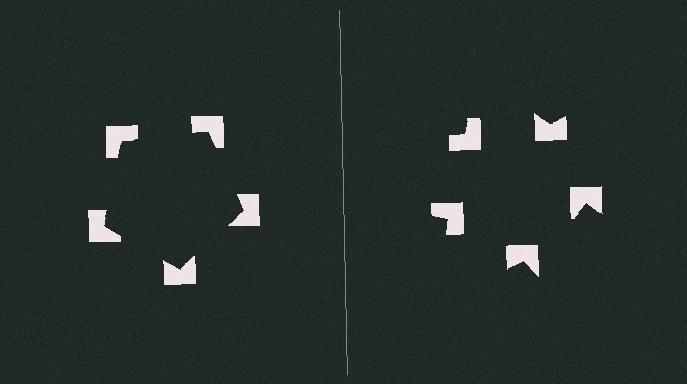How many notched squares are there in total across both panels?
10 — 5 on each side.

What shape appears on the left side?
An illusory pentagon.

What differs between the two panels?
The notched squares are positioned identically on both sides; only the wedge orientations differ. On the left they align to a pentagon; on the right they are misaligned.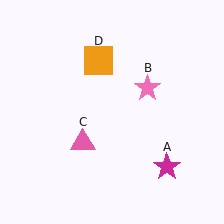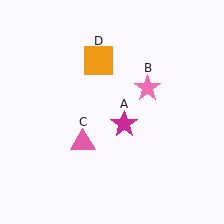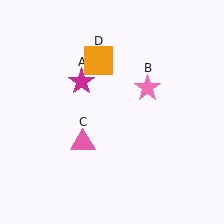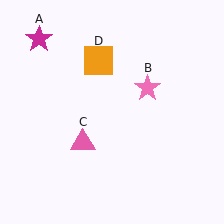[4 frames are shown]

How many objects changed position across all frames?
1 object changed position: magenta star (object A).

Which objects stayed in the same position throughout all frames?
Pink star (object B) and pink triangle (object C) and orange square (object D) remained stationary.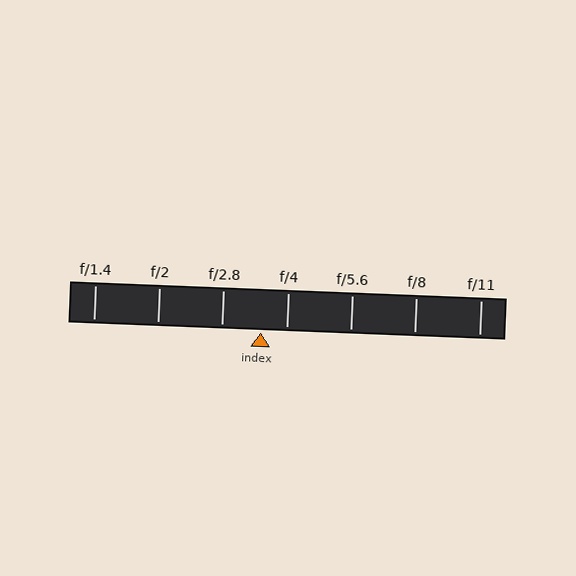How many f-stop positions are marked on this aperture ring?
There are 7 f-stop positions marked.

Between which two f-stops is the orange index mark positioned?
The index mark is between f/2.8 and f/4.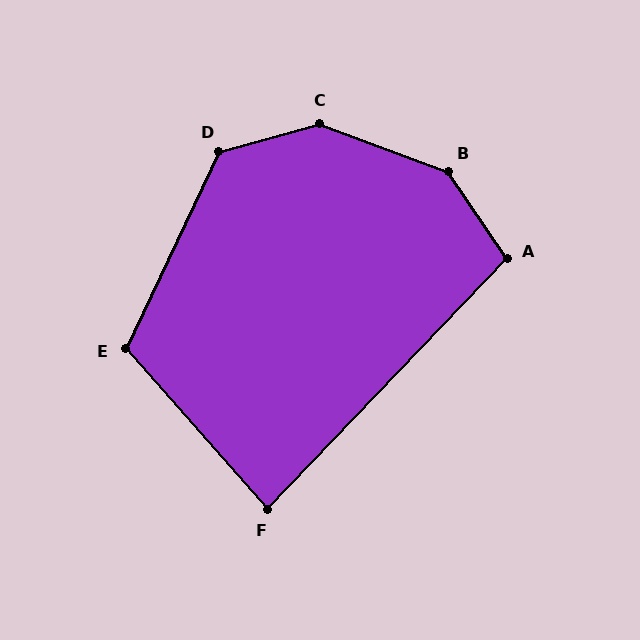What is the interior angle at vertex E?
Approximately 113 degrees (obtuse).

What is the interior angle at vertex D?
Approximately 131 degrees (obtuse).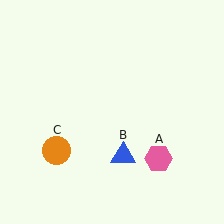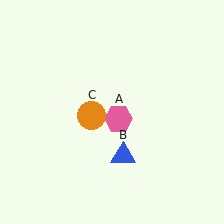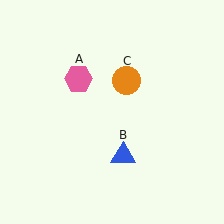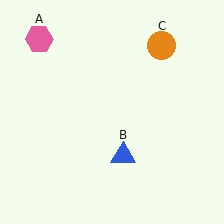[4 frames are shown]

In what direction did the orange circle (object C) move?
The orange circle (object C) moved up and to the right.